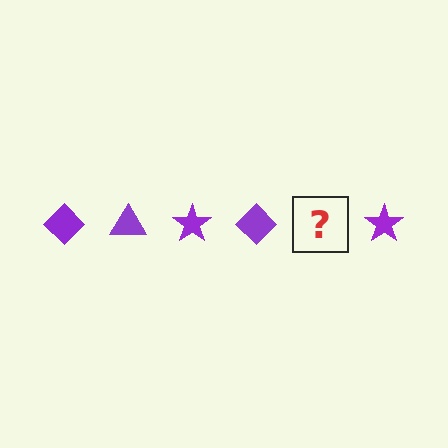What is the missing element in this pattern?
The missing element is a purple triangle.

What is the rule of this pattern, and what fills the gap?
The rule is that the pattern cycles through diamond, triangle, star shapes in purple. The gap should be filled with a purple triangle.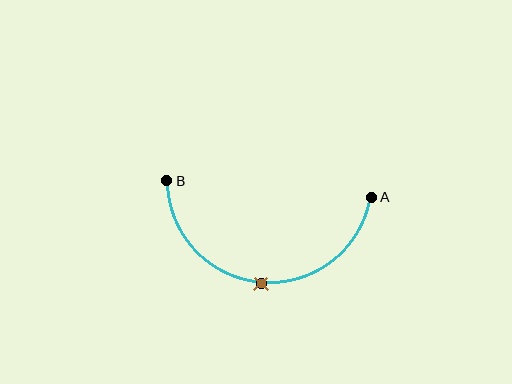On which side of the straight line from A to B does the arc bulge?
The arc bulges below the straight line connecting A and B.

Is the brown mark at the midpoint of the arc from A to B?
Yes. The brown mark lies on the arc at equal arc-length from both A and B — it is the arc midpoint.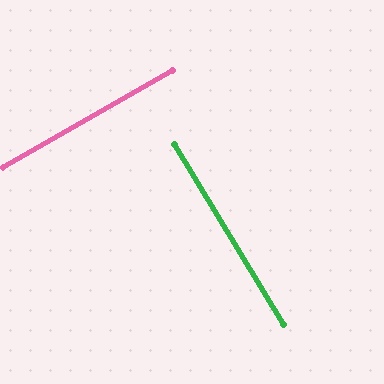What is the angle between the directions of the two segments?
Approximately 88 degrees.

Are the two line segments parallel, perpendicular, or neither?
Perpendicular — they meet at approximately 88°.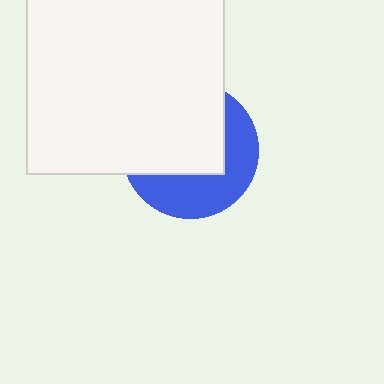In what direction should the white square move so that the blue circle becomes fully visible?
The white square should move toward the upper-left. That is the shortest direction to clear the overlap and leave the blue circle fully visible.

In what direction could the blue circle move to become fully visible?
The blue circle could move toward the lower-right. That would shift it out from behind the white square entirely.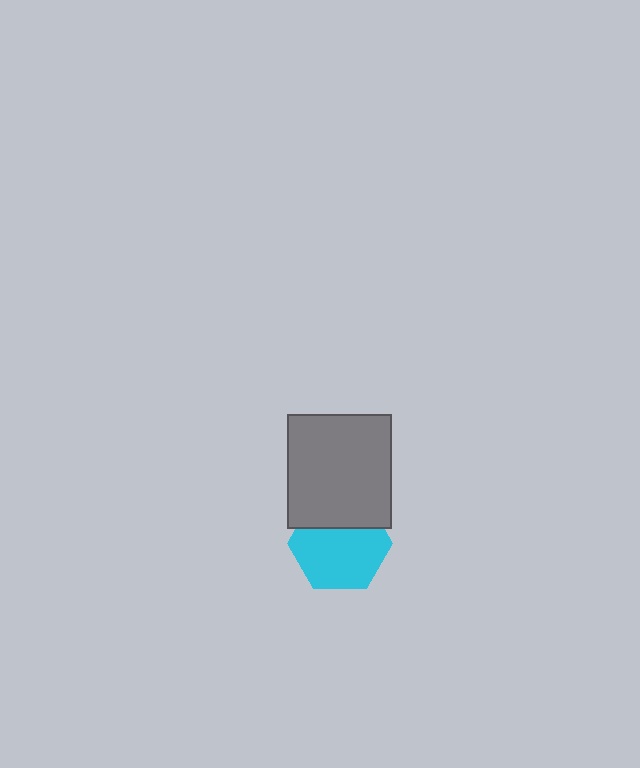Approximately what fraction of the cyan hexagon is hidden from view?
Roughly 31% of the cyan hexagon is hidden behind the gray rectangle.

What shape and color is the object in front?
The object in front is a gray rectangle.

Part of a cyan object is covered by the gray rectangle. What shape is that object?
It is a hexagon.